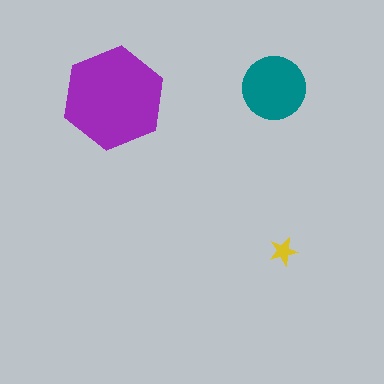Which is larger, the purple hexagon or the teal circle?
The purple hexagon.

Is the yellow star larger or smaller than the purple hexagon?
Smaller.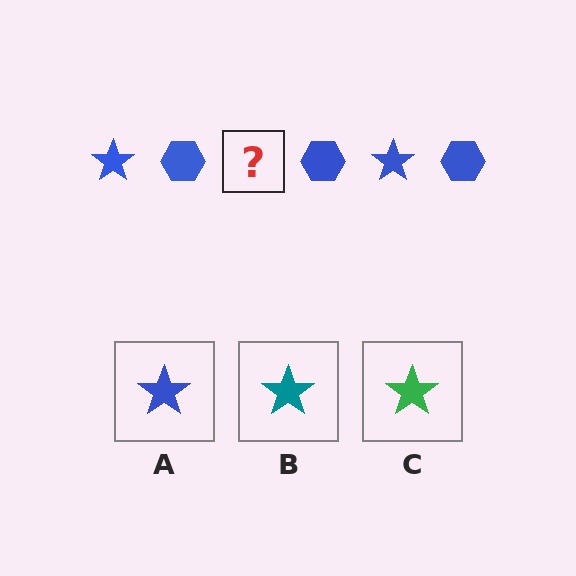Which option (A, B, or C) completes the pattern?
A.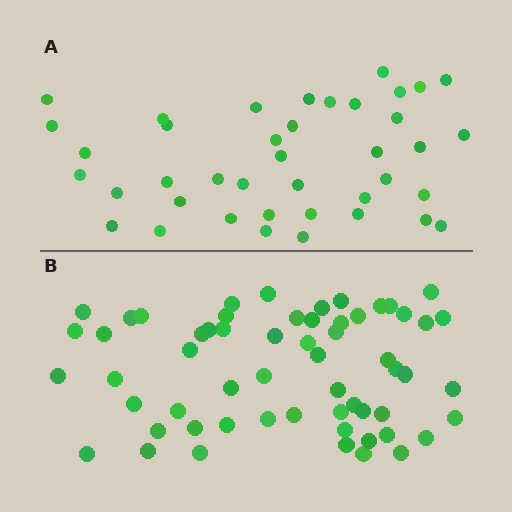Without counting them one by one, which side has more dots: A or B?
Region B (the bottom region) has more dots.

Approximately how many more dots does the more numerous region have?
Region B has approximately 20 more dots than region A.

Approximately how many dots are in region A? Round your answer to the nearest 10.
About 40 dots.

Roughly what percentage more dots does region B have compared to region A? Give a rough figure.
About 50% more.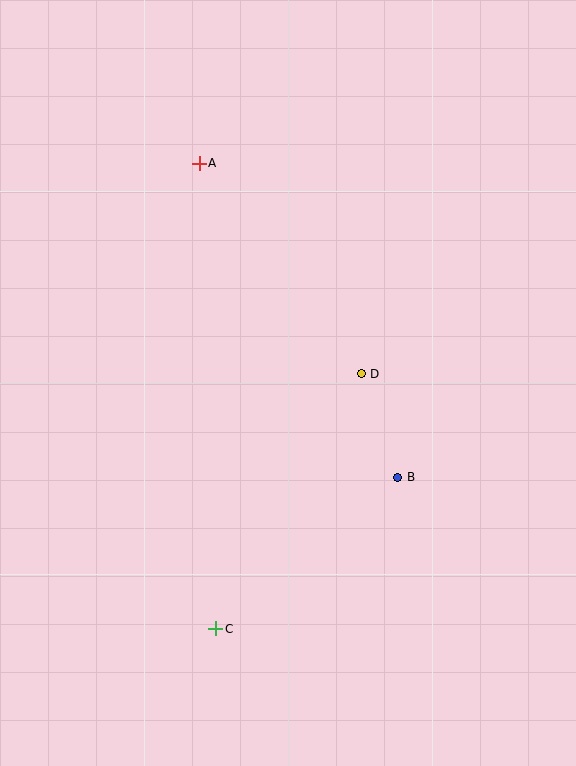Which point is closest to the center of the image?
Point D at (361, 374) is closest to the center.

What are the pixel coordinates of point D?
Point D is at (361, 374).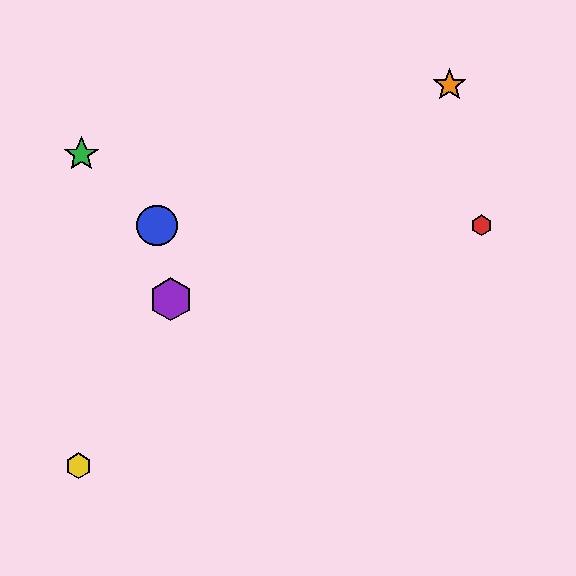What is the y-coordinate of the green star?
The green star is at y≈154.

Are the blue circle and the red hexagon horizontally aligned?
Yes, both are at y≈225.